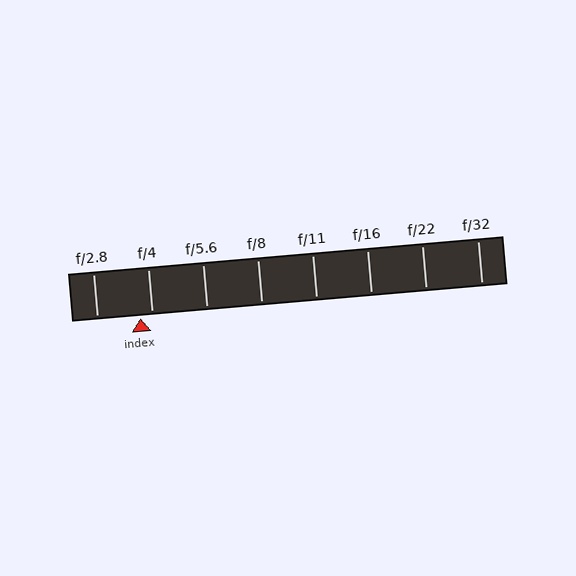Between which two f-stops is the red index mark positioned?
The index mark is between f/2.8 and f/4.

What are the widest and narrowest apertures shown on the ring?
The widest aperture shown is f/2.8 and the narrowest is f/32.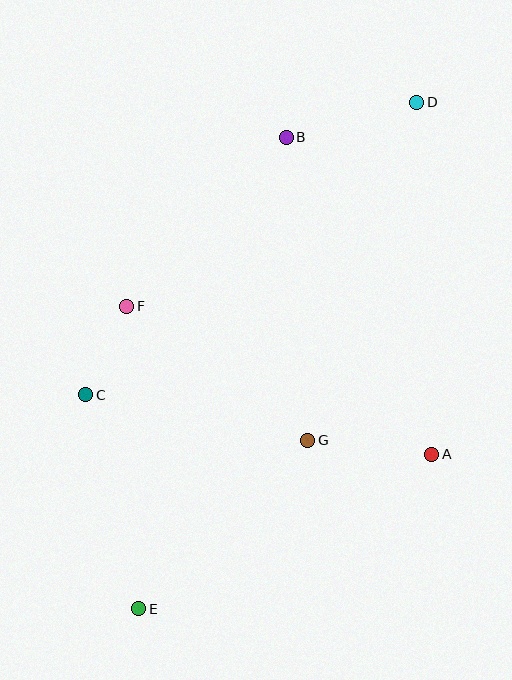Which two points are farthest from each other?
Points D and E are farthest from each other.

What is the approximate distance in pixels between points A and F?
The distance between A and F is approximately 339 pixels.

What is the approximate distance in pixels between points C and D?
The distance between C and D is approximately 442 pixels.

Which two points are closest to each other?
Points C and F are closest to each other.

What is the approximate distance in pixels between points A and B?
The distance between A and B is approximately 349 pixels.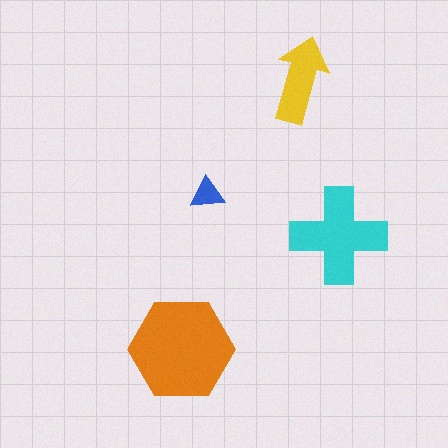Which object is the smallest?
The blue triangle.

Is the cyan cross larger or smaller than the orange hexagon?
Smaller.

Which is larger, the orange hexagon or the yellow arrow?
The orange hexagon.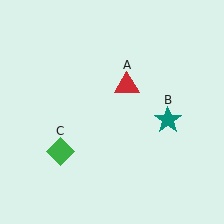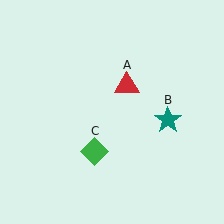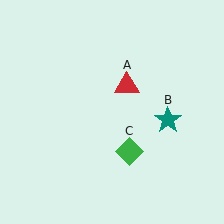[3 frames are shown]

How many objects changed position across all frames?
1 object changed position: green diamond (object C).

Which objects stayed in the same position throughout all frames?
Red triangle (object A) and teal star (object B) remained stationary.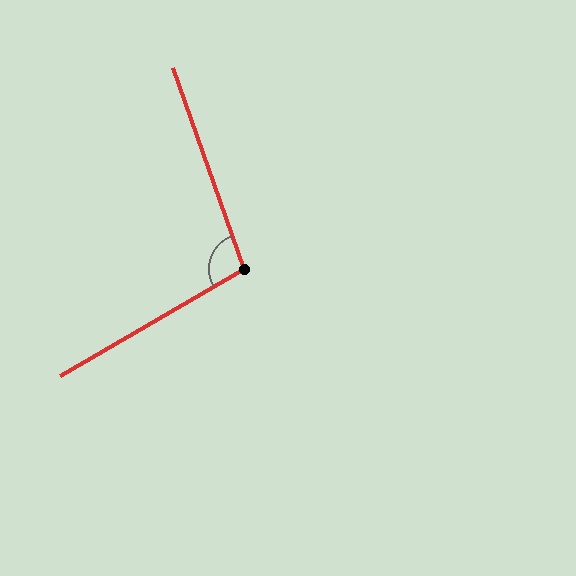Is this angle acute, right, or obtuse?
It is obtuse.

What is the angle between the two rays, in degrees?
Approximately 101 degrees.